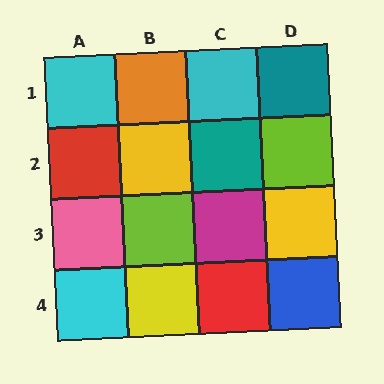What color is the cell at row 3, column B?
Lime.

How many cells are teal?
2 cells are teal.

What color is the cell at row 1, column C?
Cyan.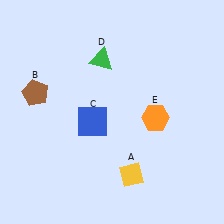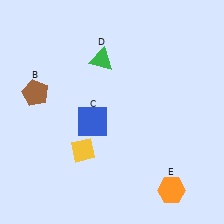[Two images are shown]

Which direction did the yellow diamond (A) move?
The yellow diamond (A) moved left.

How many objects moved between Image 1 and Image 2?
2 objects moved between the two images.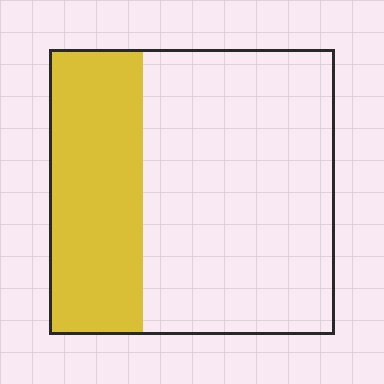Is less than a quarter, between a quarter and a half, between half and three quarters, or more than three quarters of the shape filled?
Between a quarter and a half.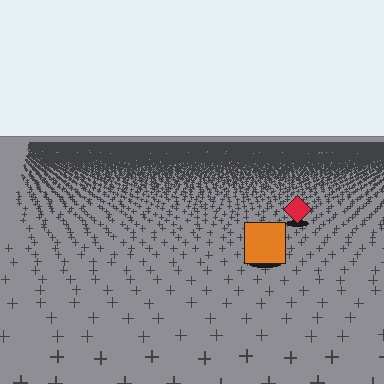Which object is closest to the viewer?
The orange square is closest. The texture marks near it are larger and more spread out.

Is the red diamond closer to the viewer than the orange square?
No. The orange square is closer — you can tell from the texture gradient: the ground texture is coarser near it.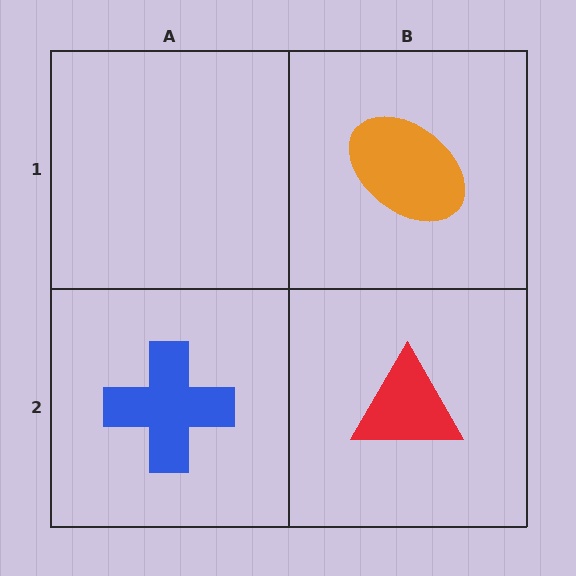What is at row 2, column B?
A red triangle.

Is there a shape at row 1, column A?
No, that cell is empty.